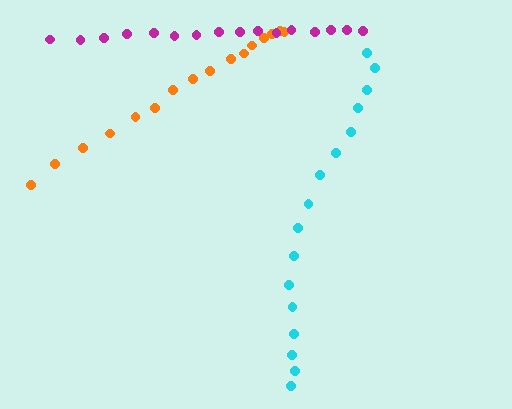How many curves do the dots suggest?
There are 3 distinct paths.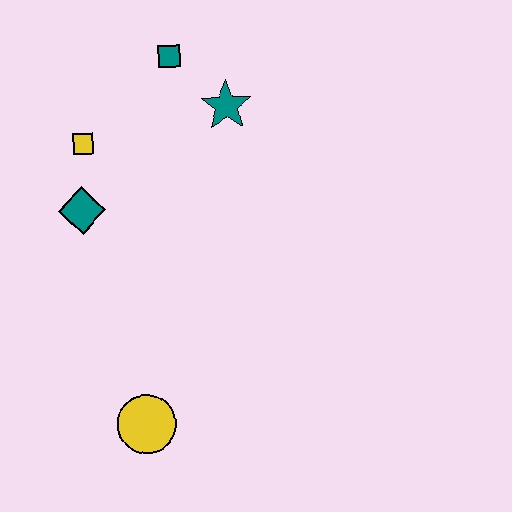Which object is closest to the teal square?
The teal star is closest to the teal square.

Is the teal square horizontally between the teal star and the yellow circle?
Yes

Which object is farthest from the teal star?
The yellow circle is farthest from the teal star.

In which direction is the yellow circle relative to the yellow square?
The yellow circle is below the yellow square.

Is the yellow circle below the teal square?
Yes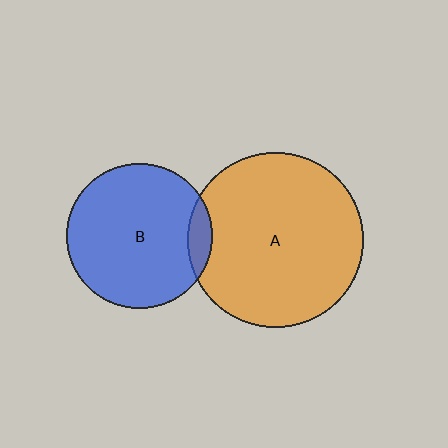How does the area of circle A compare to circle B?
Approximately 1.5 times.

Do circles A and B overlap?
Yes.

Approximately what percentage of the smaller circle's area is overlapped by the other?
Approximately 10%.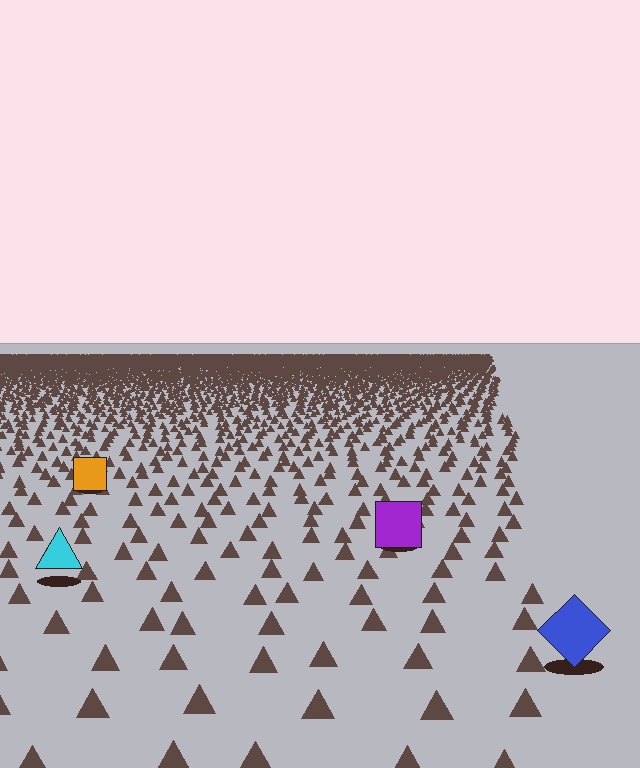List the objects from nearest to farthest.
From nearest to farthest: the blue diamond, the cyan triangle, the purple square, the orange square.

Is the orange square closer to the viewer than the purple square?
No. The purple square is closer — you can tell from the texture gradient: the ground texture is coarser near it.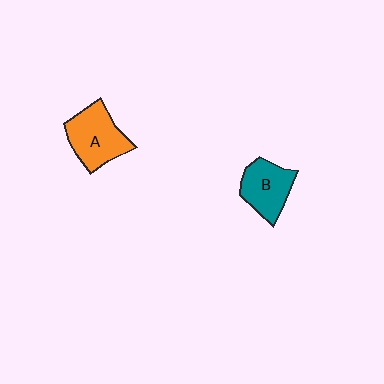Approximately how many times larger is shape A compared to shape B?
Approximately 1.2 times.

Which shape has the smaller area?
Shape B (teal).